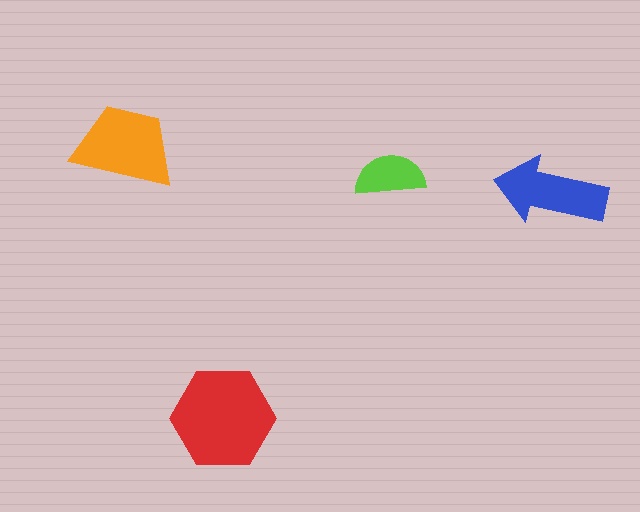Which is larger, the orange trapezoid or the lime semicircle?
The orange trapezoid.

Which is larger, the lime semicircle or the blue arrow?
The blue arrow.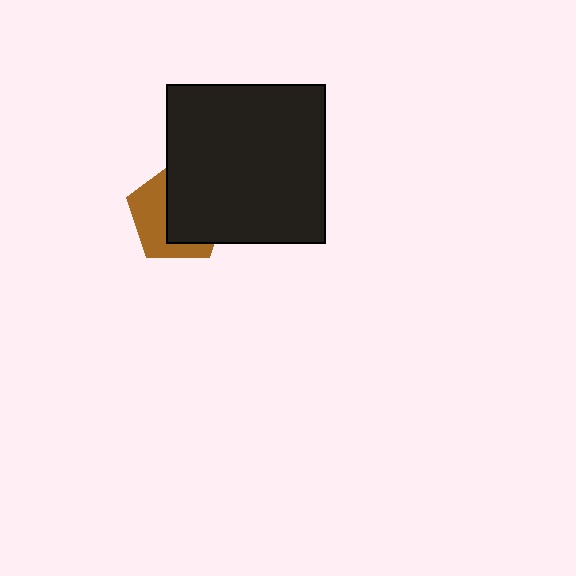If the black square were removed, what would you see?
You would see the complete brown pentagon.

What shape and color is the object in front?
The object in front is a black square.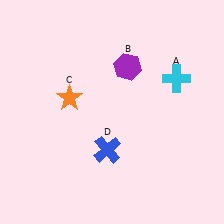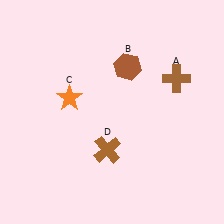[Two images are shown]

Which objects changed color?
A changed from cyan to brown. B changed from purple to brown. D changed from blue to brown.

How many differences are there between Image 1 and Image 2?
There are 3 differences between the two images.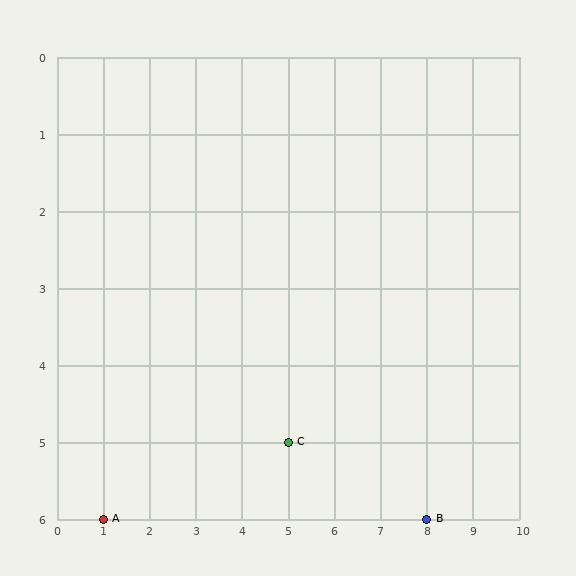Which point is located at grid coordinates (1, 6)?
Point A is at (1, 6).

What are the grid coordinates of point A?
Point A is at grid coordinates (1, 6).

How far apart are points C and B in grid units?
Points C and B are 3 columns and 1 row apart (about 3.2 grid units diagonally).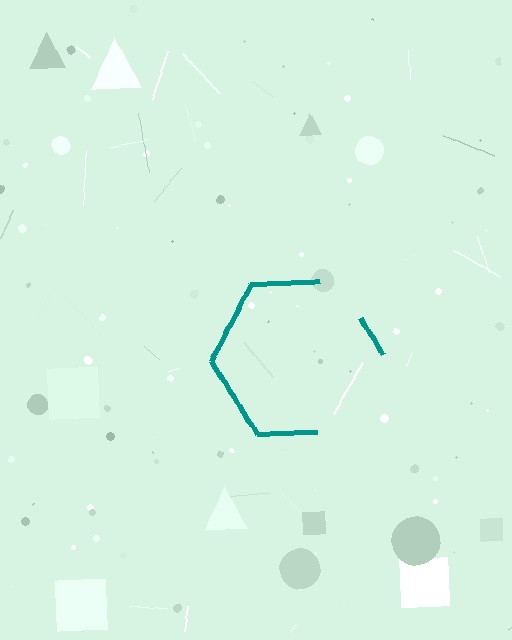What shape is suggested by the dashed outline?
The dashed outline suggests a hexagon.